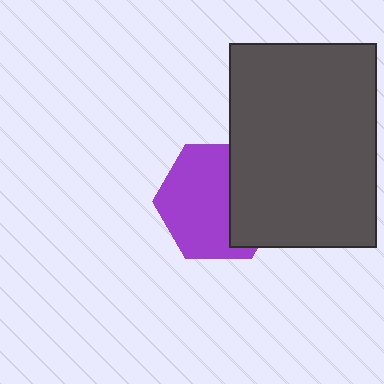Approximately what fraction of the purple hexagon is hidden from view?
Roughly 36% of the purple hexagon is hidden behind the dark gray rectangle.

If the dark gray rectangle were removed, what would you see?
You would see the complete purple hexagon.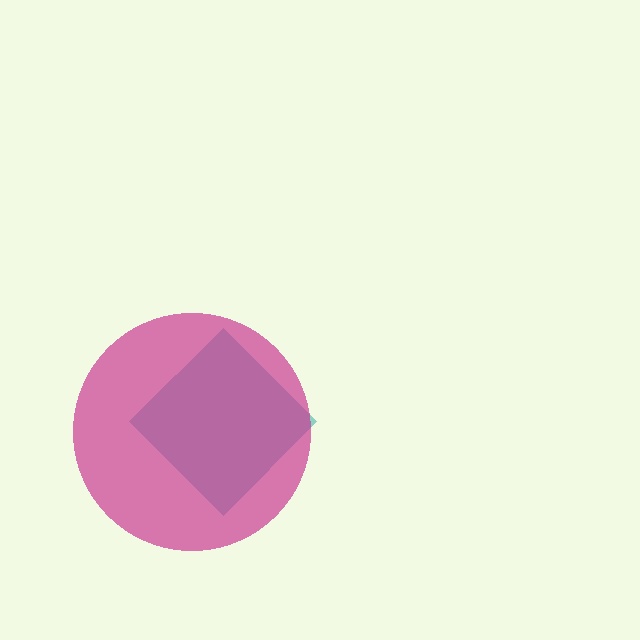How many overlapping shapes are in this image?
There are 2 overlapping shapes in the image.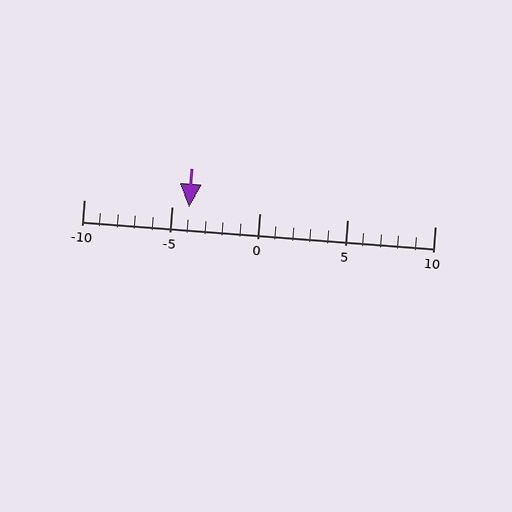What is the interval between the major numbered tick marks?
The major tick marks are spaced 5 units apart.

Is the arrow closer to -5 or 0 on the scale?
The arrow is closer to -5.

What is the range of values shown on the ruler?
The ruler shows values from -10 to 10.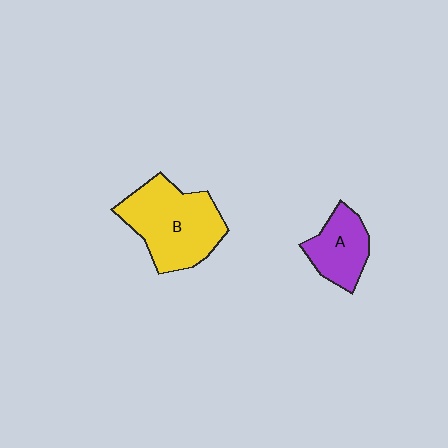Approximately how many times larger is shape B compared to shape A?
Approximately 1.8 times.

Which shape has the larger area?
Shape B (yellow).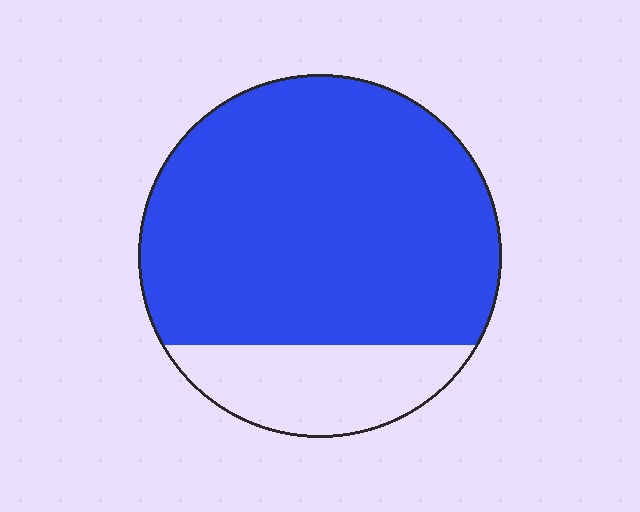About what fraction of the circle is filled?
About four fifths (4/5).